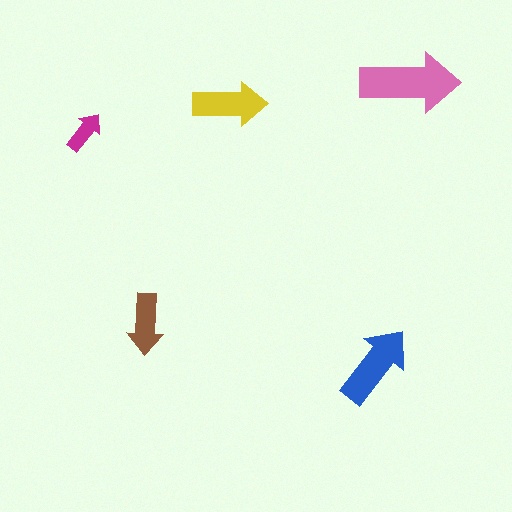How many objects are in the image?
There are 5 objects in the image.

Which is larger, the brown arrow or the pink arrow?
The pink one.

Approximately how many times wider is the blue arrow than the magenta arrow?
About 2 times wider.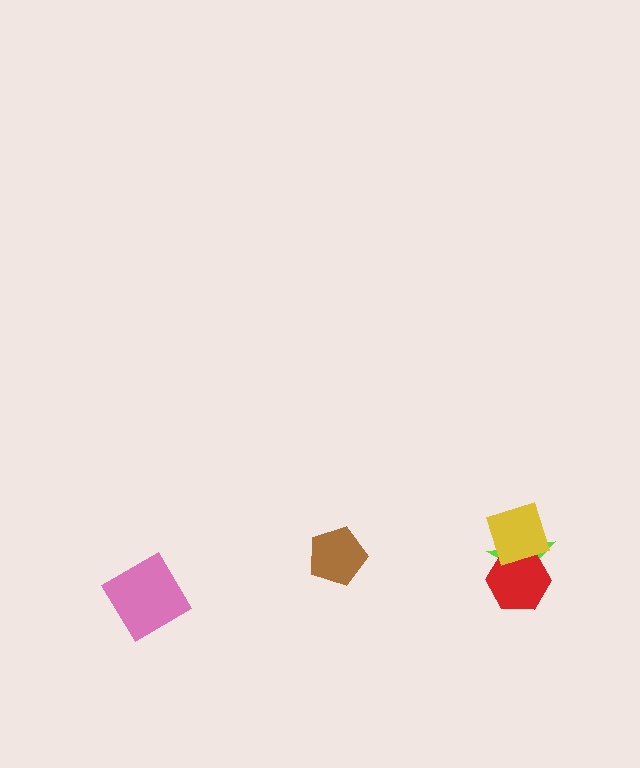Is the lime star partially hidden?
Yes, it is partially covered by another shape.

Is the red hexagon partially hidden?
Yes, it is partially covered by another shape.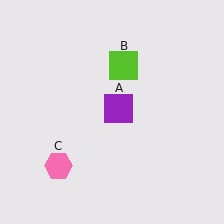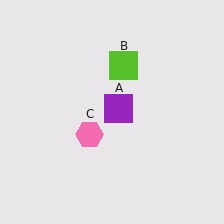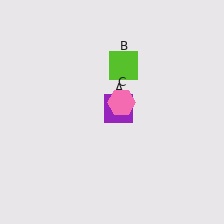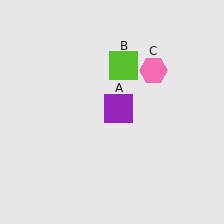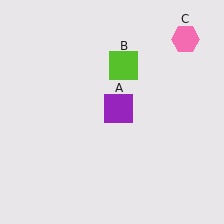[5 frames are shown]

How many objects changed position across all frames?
1 object changed position: pink hexagon (object C).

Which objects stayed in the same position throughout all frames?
Purple square (object A) and lime square (object B) remained stationary.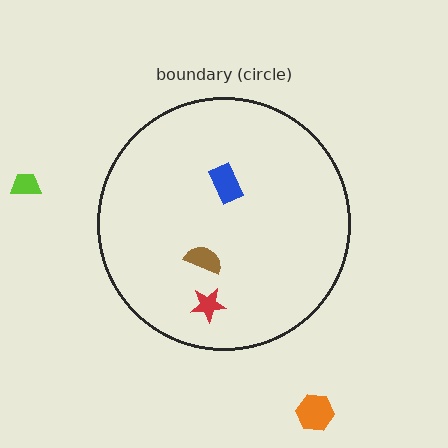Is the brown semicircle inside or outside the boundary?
Inside.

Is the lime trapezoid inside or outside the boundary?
Outside.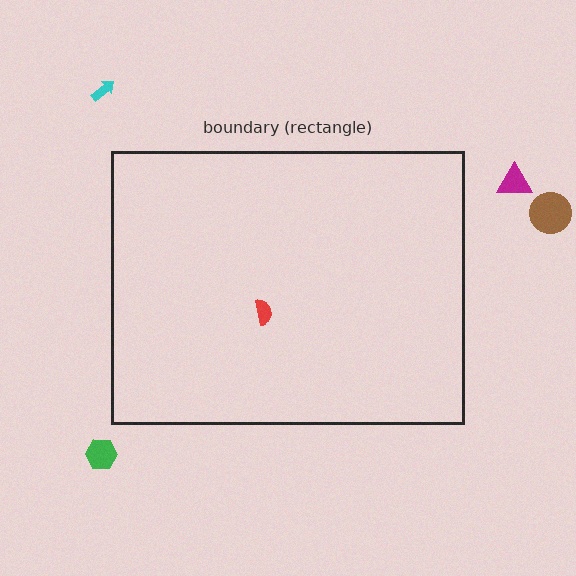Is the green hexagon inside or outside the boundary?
Outside.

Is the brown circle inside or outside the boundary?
Outside.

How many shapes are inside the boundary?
1 inside, 4 outside.